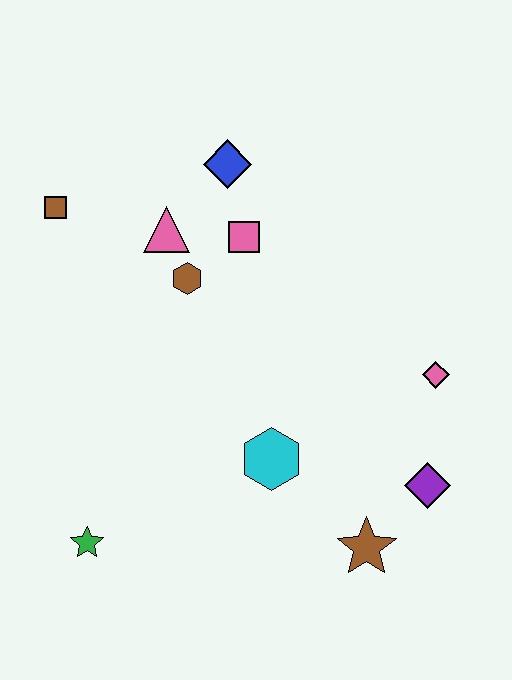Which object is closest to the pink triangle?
The brown hexagon is closest to the pink triangle.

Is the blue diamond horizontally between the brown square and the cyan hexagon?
Yes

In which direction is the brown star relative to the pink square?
The brown star is below the pink square.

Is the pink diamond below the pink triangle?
Yes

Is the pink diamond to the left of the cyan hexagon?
No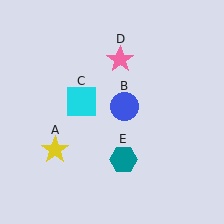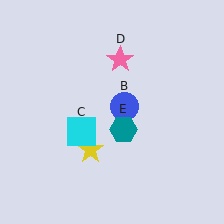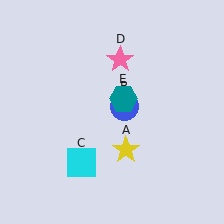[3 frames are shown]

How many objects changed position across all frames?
3 objects changed position: yellow star (object A), cyan square (object C), teal hexagon (object E).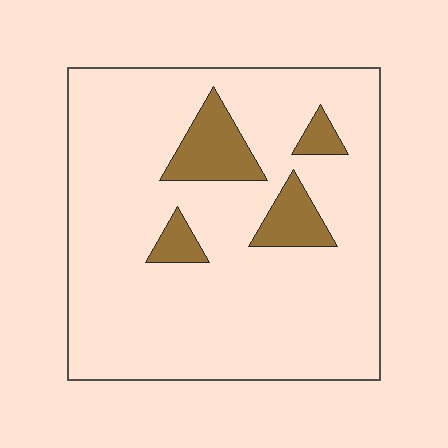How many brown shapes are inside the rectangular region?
4.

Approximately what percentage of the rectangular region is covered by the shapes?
Approximately 10%.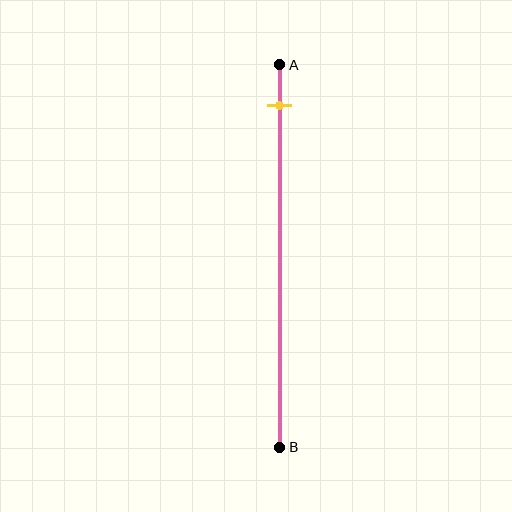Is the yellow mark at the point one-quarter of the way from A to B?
No, the mark is at about 10% from A, not at the 25% one-quarter point.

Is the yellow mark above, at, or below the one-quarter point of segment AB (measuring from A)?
The yellow mark is above the one-quarter point of segment AB.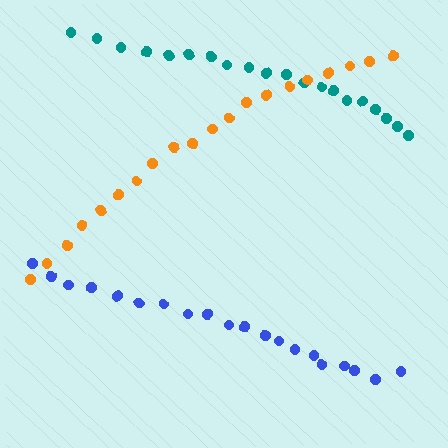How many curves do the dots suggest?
There are 3 distinct paths.